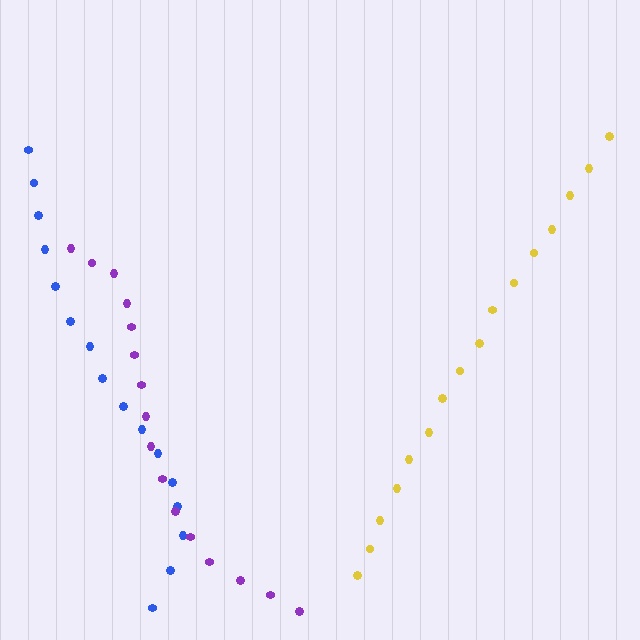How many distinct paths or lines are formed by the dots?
There are 3 distinct paths.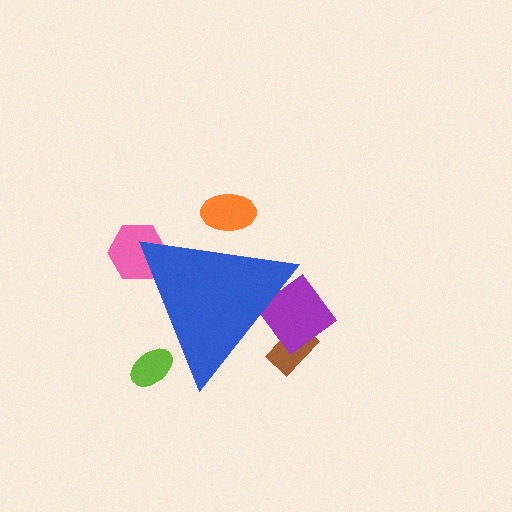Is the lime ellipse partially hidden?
Yes, the lime ellipse is partially hidden behind the blue triangle.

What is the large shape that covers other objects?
A blue triangle.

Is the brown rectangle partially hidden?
Yes, the brown rectangle is partially hidden behind the blue triangle.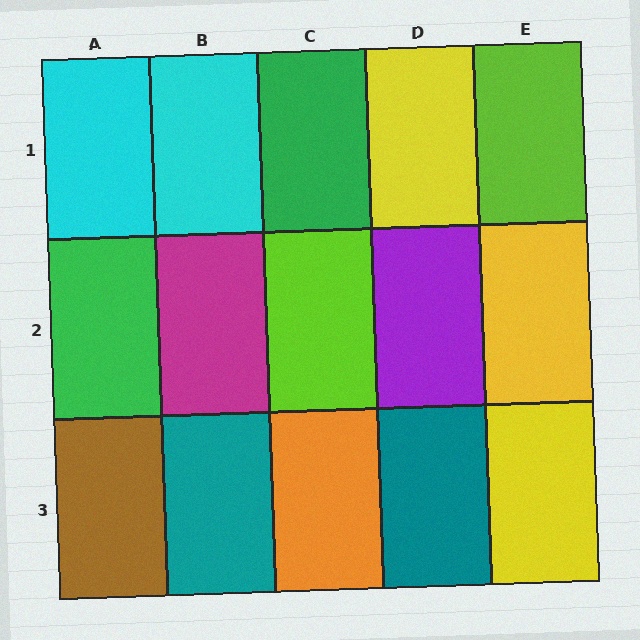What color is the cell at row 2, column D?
Purple.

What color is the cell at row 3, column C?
Orange.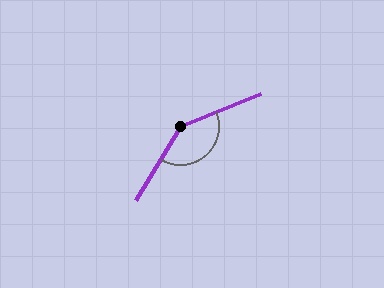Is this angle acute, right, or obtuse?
It is obtuse.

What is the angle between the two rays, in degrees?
Approximately 144 degrees.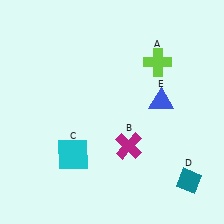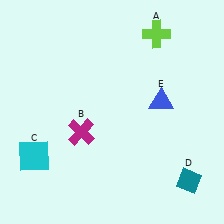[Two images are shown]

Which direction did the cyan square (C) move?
The cyan square (C) moved left.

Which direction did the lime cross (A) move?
The lime cross (A) moved up.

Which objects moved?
The objects that moved are: the lime cross (A), the magenta cross (B), the cyan square (C).